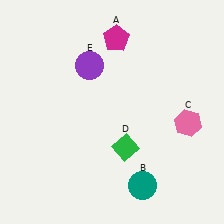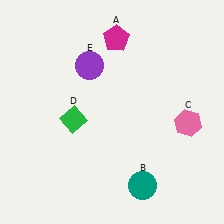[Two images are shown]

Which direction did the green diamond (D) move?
The green diamond (D) moved left.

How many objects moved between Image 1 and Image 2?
1 object moved between the two images.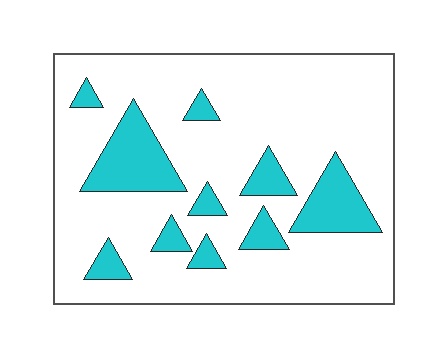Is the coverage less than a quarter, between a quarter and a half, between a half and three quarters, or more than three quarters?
Less than a quarter.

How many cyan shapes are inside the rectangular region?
10.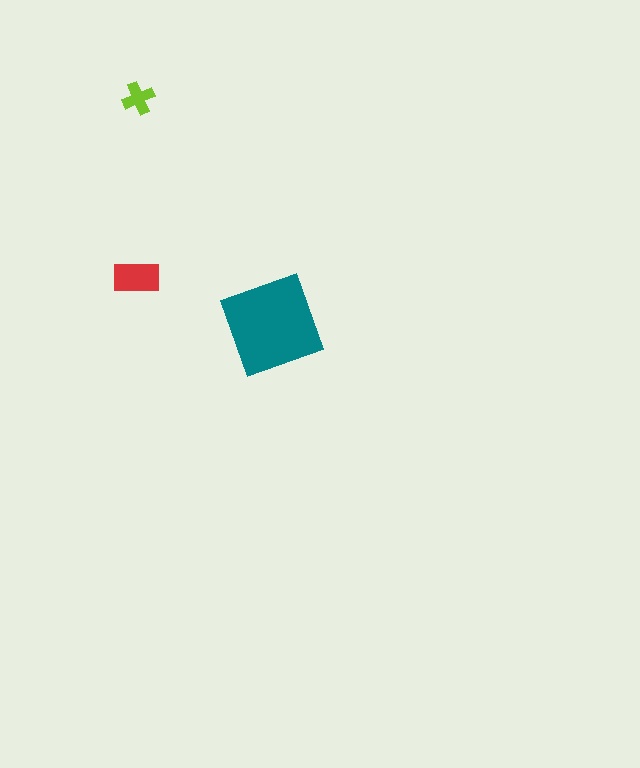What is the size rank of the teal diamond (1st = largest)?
1st.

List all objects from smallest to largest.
The lime cross, the red rectangle, the teal diamond.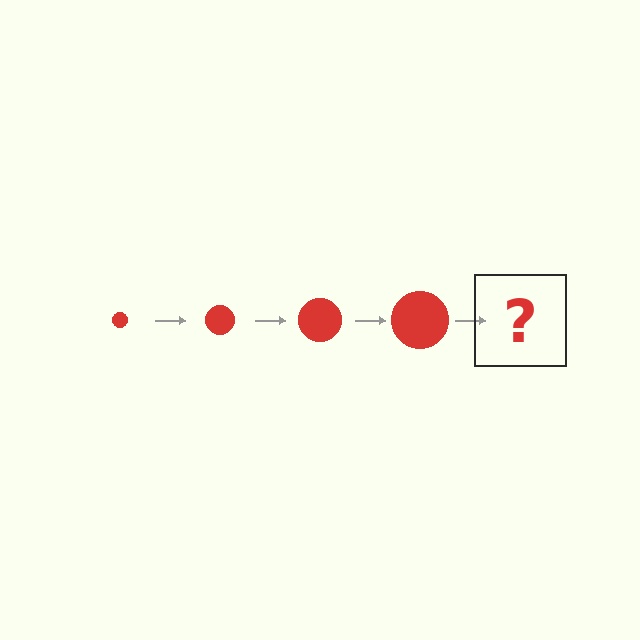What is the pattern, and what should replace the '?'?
The pattern is that the circle gets progressively larger each step. The '?' should be a red circle, larger than the previous one.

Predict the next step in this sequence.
The next step is a red circle, larger than the previous one.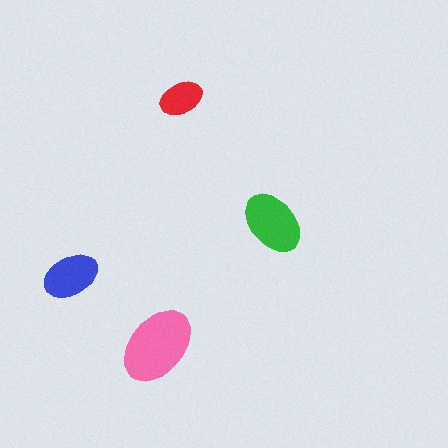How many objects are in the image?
There are 4 objects in the image.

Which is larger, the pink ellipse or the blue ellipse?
The pink one.